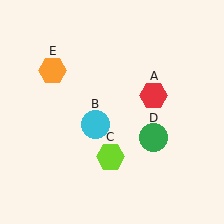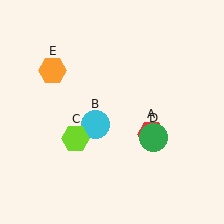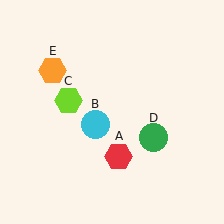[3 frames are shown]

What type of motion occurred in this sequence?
The red hexagon (object A), lime hexagon (object C) rotated clockwise around the center of the scene.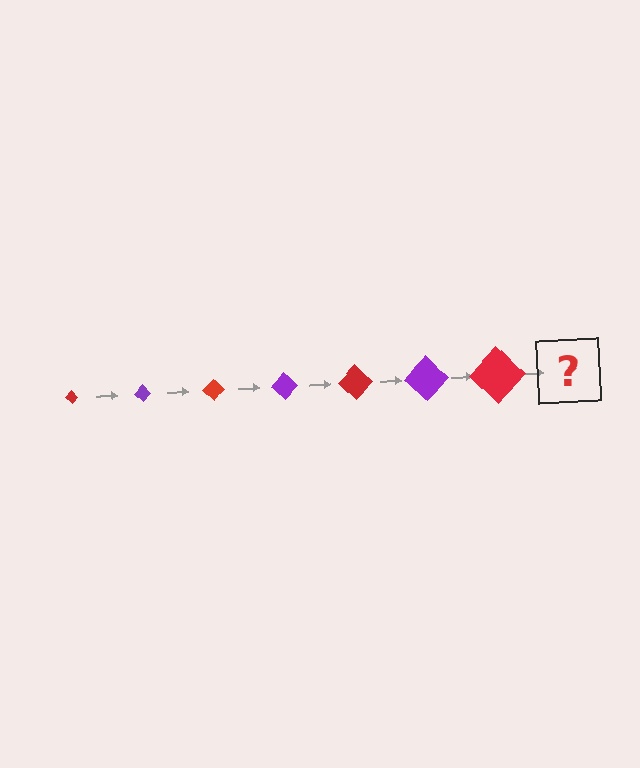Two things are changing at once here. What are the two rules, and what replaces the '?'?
The two rules are that the diamond grows larger each step and the color cycles through red and purple. The '?' should be a purple diamond, larger than the previous one.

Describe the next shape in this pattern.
It should be a purple diamond, larger than the previous one.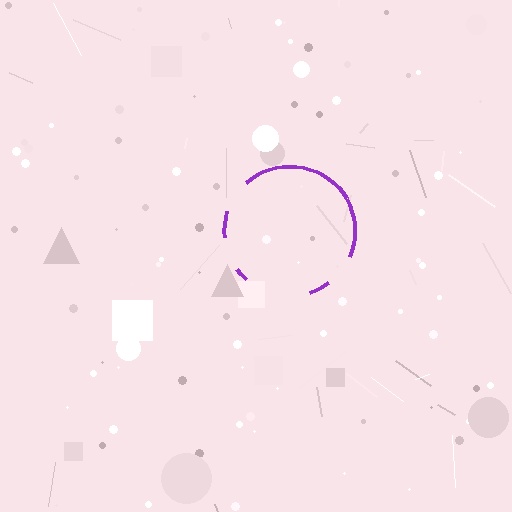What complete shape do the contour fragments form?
The contour fragments form a circle.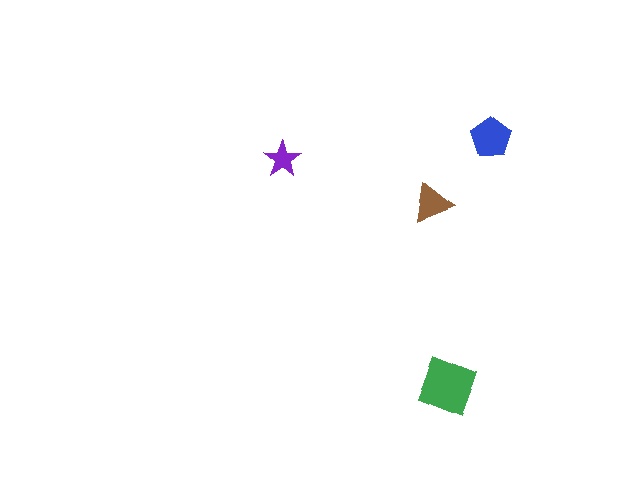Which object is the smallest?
The purple star.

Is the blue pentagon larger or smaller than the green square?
Smaller.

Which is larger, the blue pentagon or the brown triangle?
The blue pentagon.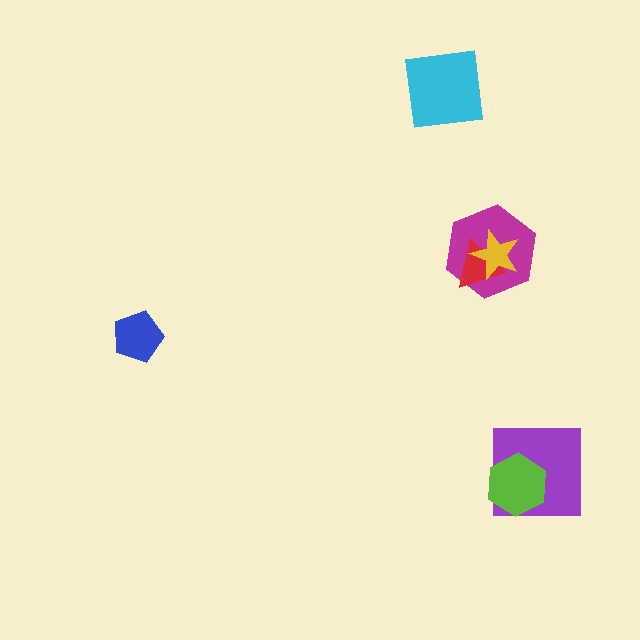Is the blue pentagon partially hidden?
No, no other shape covers it.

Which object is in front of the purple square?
The lime hexagon is in front of the purple square.